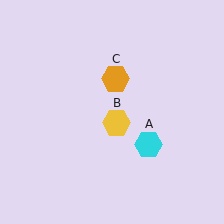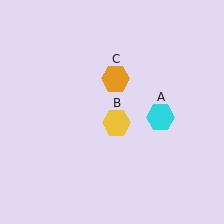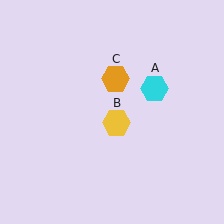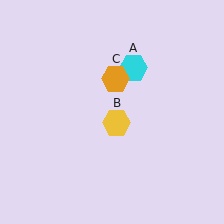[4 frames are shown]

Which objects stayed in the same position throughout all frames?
Yellow hexagon (object B) and orange hexagon (object C) remained stationary.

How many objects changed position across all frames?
1 object changed position: cyan hexagon (object A).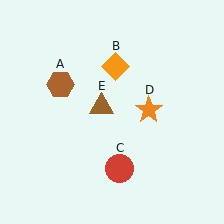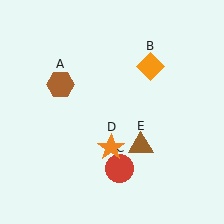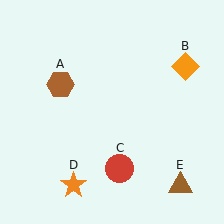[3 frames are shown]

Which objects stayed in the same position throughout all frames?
Brown hexagon (object A) and red circle (object C) remained stationary.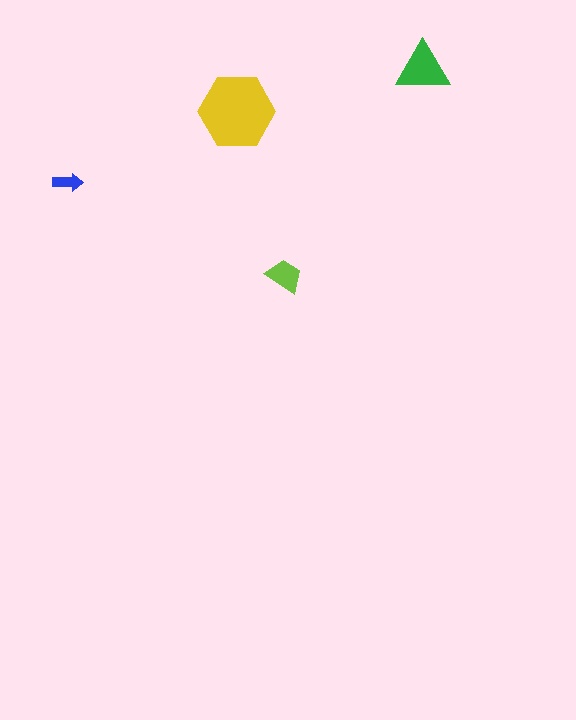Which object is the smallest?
The blue arrow.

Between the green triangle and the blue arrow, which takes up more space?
The green triangle.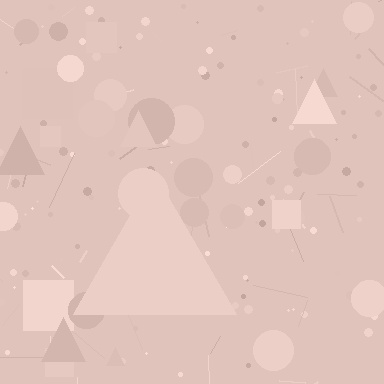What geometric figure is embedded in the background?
A triangle is embedded in the background.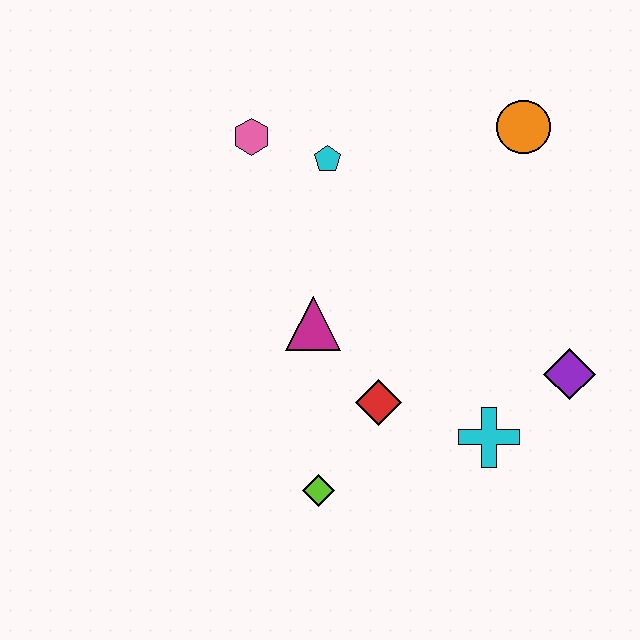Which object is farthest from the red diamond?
The orange circle is farthest from the red diamond.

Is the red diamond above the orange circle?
No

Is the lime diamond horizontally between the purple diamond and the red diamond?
No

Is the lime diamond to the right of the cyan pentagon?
No